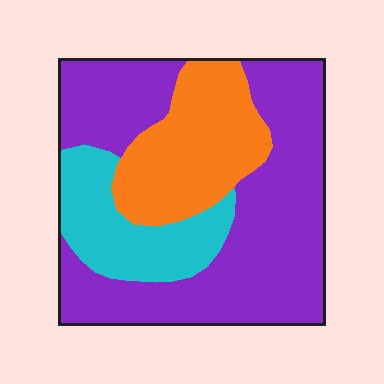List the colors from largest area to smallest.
From largest to smallest: purple, orange, cyan.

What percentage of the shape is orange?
Orange covers roughly 25% of the shape.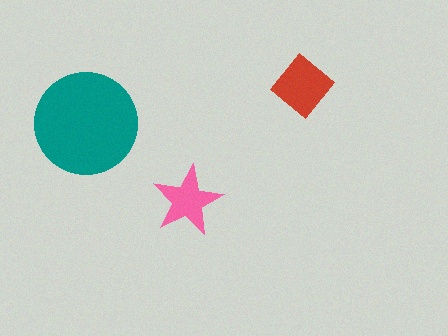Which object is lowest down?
The pink star is bottommost.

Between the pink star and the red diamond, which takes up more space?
The red diamond.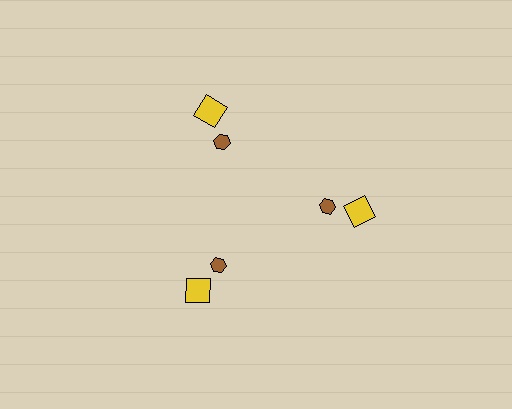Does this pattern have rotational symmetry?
Yes, this pattern has 3-fold rotational symmetry. It looks the same after rotating 120 degrees around the center.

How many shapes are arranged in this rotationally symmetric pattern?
There are 6 shapes, arranged in 3 groups of 2.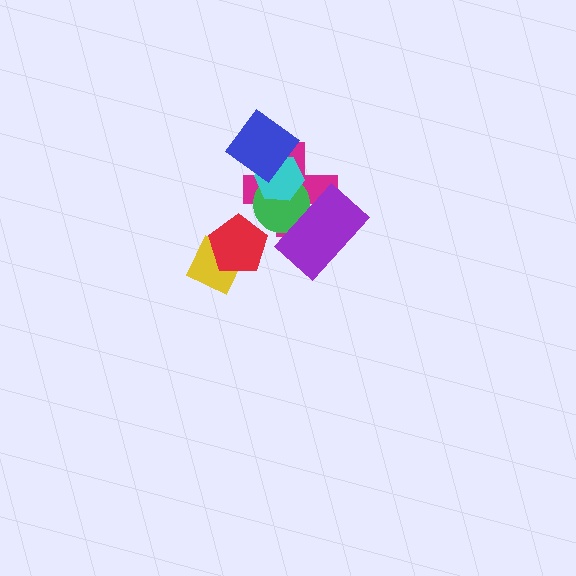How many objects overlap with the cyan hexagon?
3 objects overlap with the cyan hexagon.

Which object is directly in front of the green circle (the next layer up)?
The purple rectangle is directly in front of the green circle.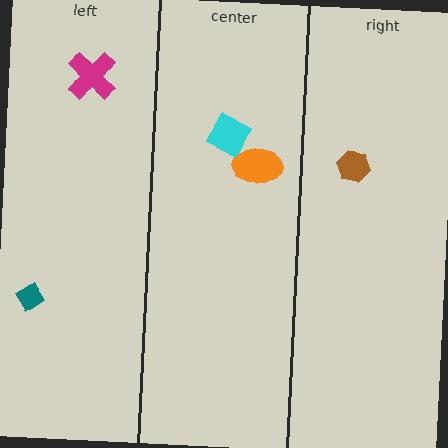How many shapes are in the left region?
2.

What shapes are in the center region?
The orange ellipse, the cyan square.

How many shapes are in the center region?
2.